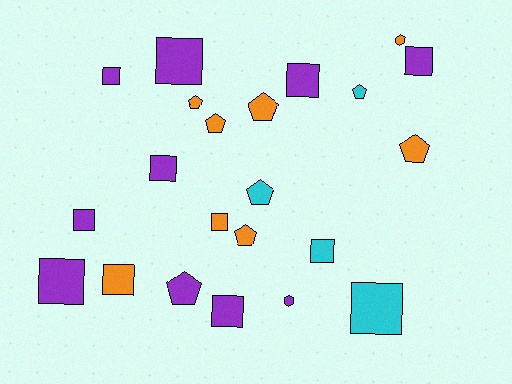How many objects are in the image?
There are 22 objects.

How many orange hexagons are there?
There is 1 orange hexagon.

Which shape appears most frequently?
Square, with 12 objects.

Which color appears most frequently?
Purple, with 10 objects.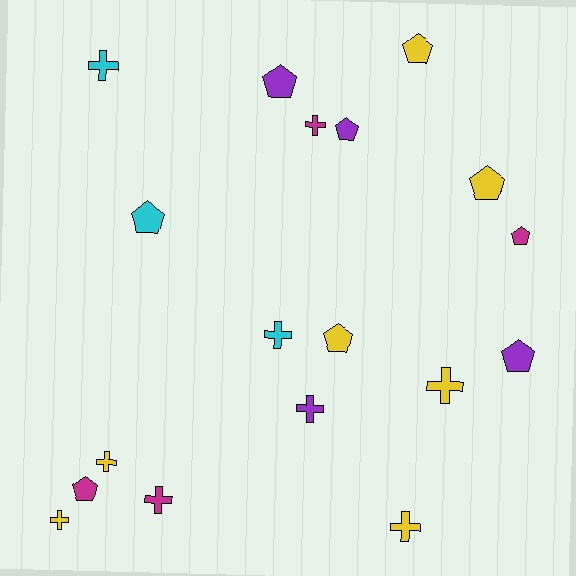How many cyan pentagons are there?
There is 1 cyan pentagon.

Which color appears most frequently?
Yellow, with 7 objects.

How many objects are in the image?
There are 18 objects.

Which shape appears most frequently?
Cross, with 9 objects.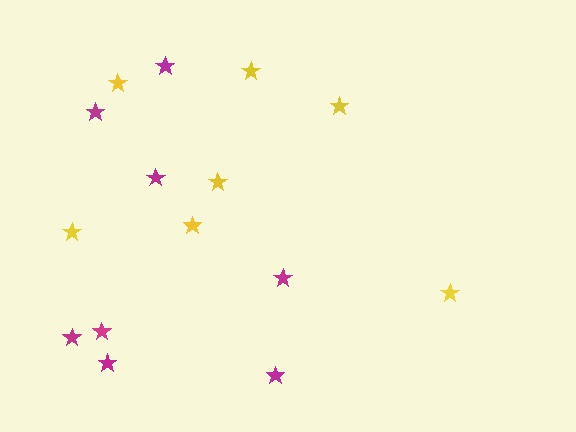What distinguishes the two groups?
There are 2 groups: one group of magenta stars (8) and one group of yellow stars (7).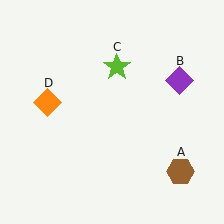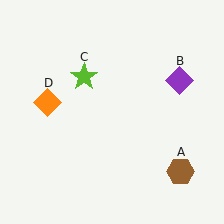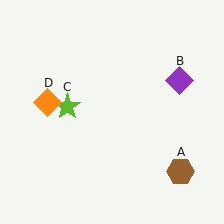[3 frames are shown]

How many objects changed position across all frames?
1 object changed position: lime star (object C).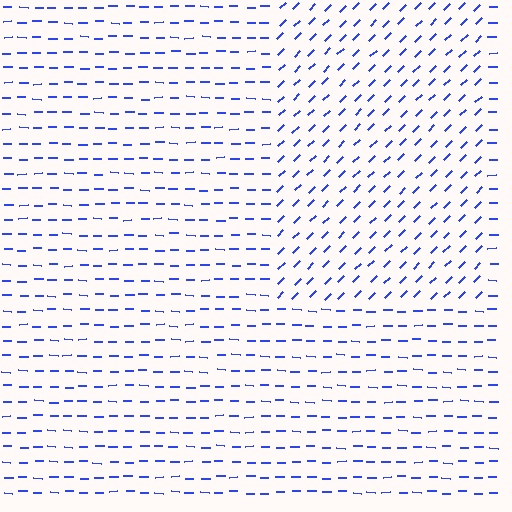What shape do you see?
I see a rectangle.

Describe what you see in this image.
The image is filled with small blue line segments. A rectangle region in the image has lines oriented differently from the surrounding lines, creating a visible texture boundary.